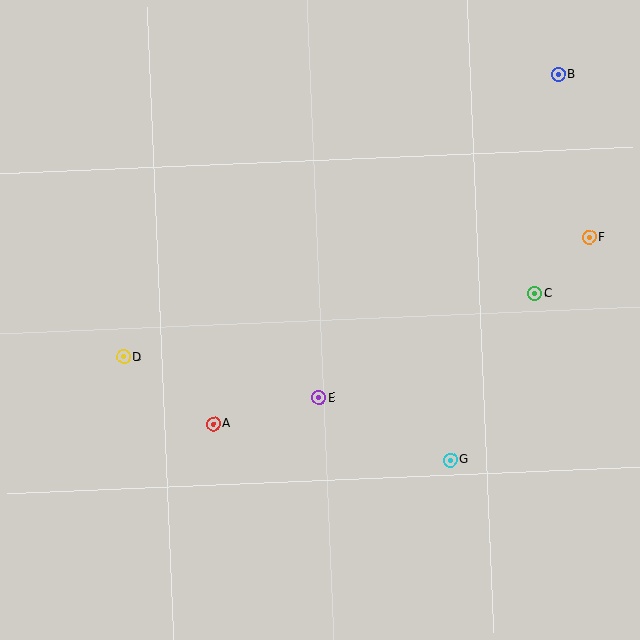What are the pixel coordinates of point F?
Point F is at (589, 237).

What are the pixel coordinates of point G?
Point G is at (450, 460).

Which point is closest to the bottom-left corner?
Point A is closest to the bottom-left corner.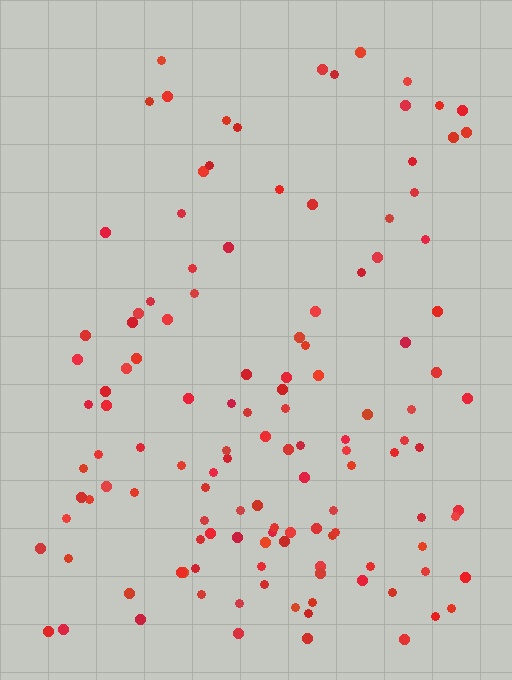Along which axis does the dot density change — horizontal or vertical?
Vertical.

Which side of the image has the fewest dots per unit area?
The top.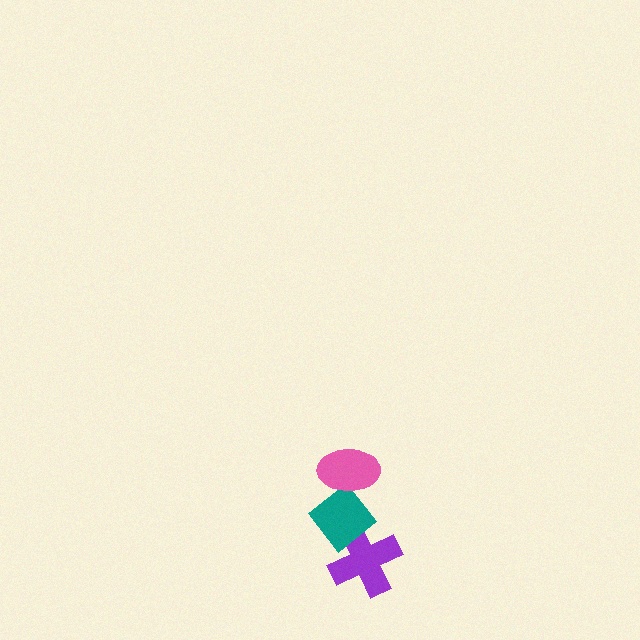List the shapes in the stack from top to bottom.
From top to bottom: the pink ellipse, the teal diamond, the purple cross.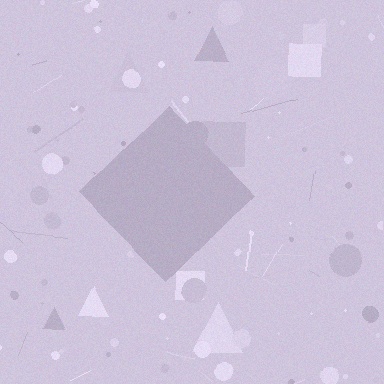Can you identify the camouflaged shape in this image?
The camouflaged shape is a diamond.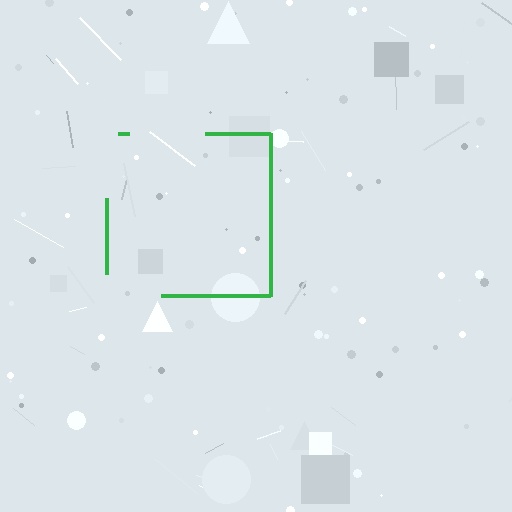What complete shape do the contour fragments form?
The contour fragments form a square.